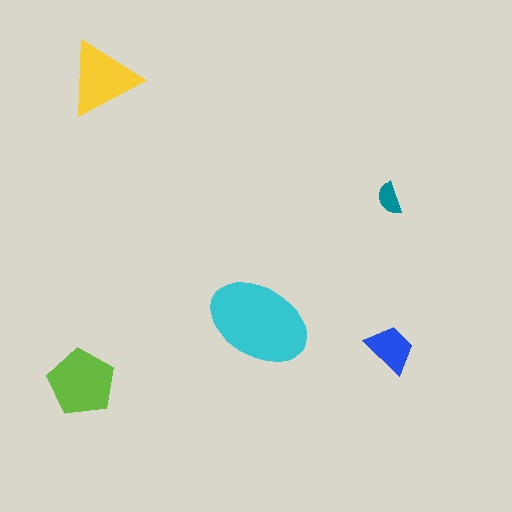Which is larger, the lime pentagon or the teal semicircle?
The lime pentagon.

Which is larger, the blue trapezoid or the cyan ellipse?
The cyan ellipse.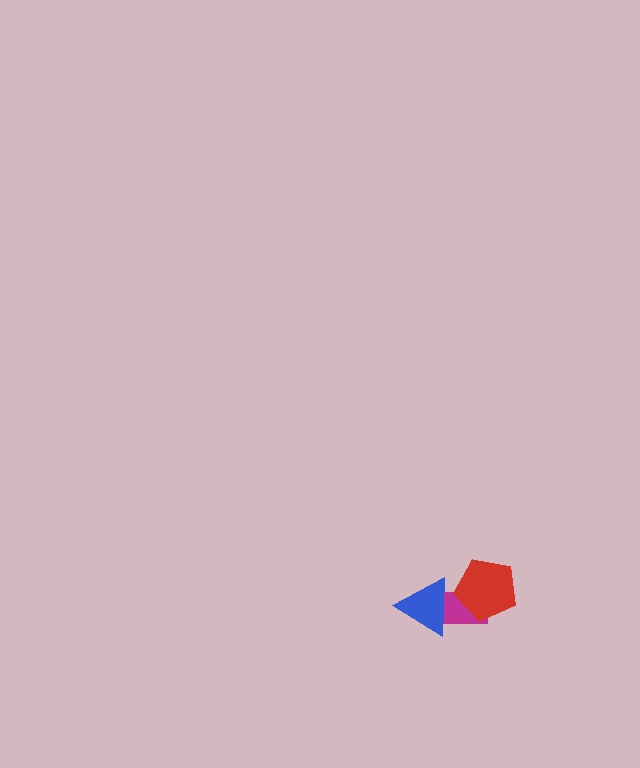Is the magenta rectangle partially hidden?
Yes, it is partially covered by another shape.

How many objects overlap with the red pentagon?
1 object overlaps with the red pentagon.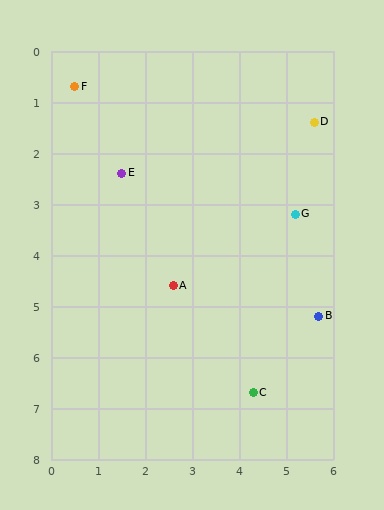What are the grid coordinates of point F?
Point F is at approximately (0.5, 0.7).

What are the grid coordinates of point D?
Point D is at approximately (5.6, 1.4).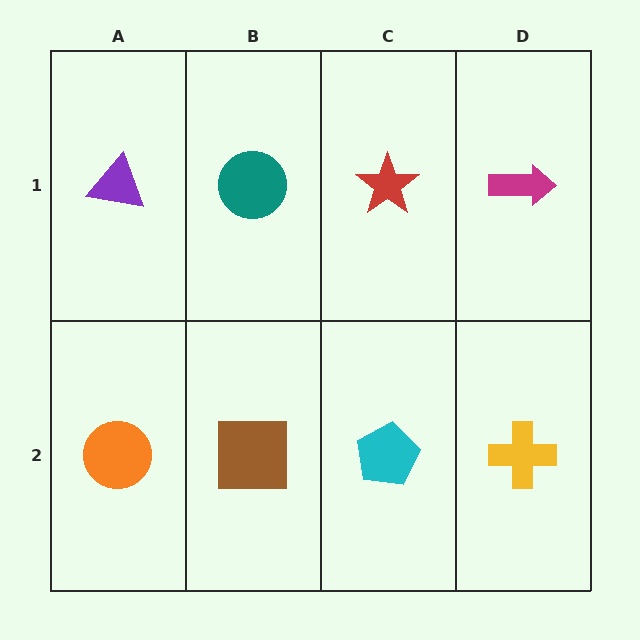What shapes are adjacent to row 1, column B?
A brown square (row 2, column B), a purple triangle (row 1, column A), a red star (row 1, column C).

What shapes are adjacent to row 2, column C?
A red star (row 1, column C), a brown square (row 2, column B), a yellow cross (row 2, column D).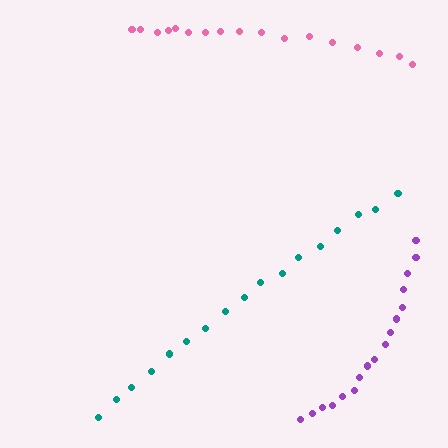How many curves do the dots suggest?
There are 3 distinct paths.